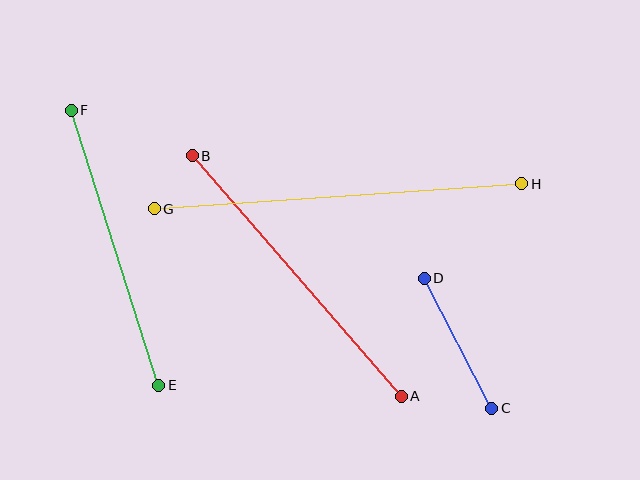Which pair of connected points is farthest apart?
Points G and H are farthest apart.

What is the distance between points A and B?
The distance is approximately 319 pixels.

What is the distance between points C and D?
The distance is approximately 147 pixels.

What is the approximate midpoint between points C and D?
The midpoint is at approximately (458, 343) pixels.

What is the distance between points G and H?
The distance is approximately 369 pixels.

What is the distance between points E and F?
The distance is approximately 289 pixels.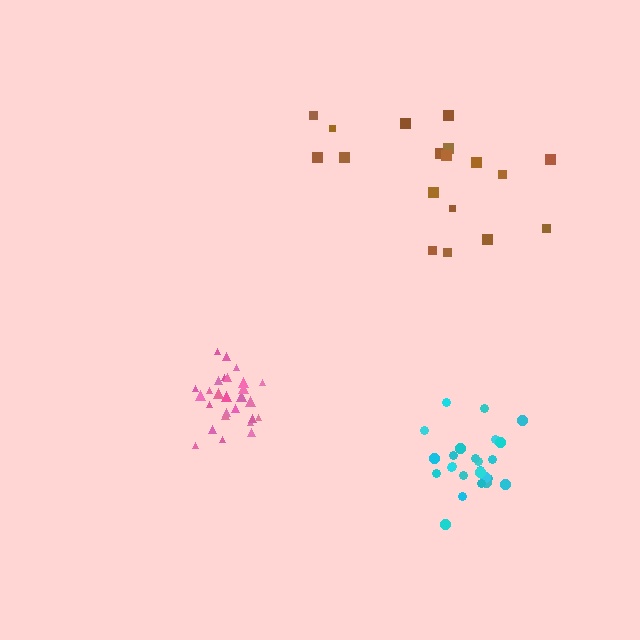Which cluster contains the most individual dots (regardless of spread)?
Pink (27).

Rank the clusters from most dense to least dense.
pink, cyan, brown.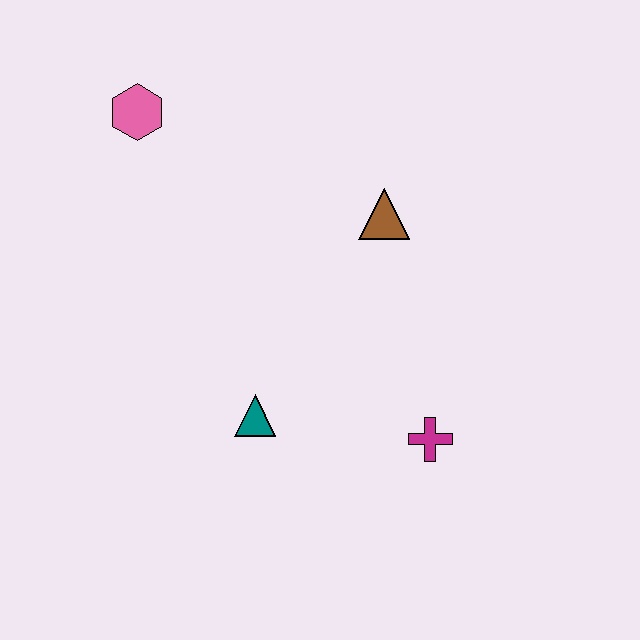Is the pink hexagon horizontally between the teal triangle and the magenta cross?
No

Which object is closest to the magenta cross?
The teal triangle is closest to the magenta cross.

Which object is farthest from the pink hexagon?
The magenta cross is farthest from the pink hexagon.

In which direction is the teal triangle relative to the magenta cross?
The teal triangle is to the left of the magenta cross.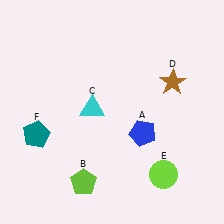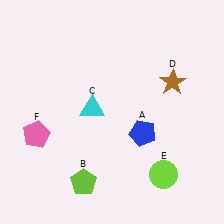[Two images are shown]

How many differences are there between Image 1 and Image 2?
There is 1 difference between the two images.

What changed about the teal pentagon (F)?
In Image 1, F is teal. In Image 2, it changed to pink.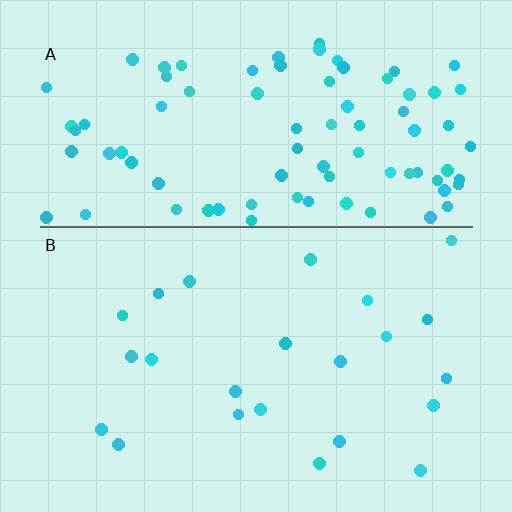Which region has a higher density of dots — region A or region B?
A (the top).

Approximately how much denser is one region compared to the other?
Approximately 3.9× — region A over region B.